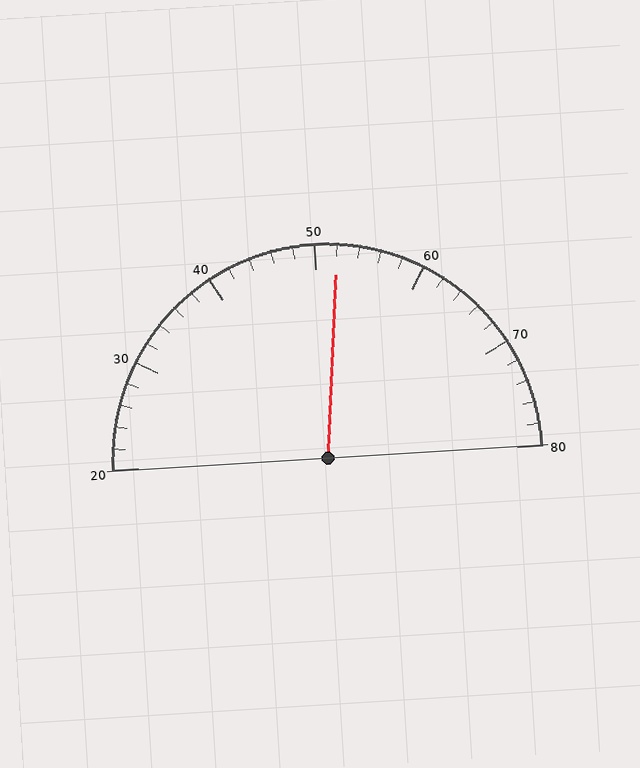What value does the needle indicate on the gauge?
The needle indicates approximately 52.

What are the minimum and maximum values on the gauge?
The gauge ranges from 20 to 80.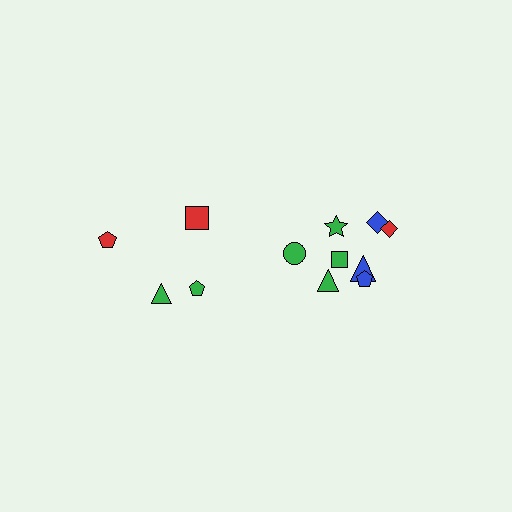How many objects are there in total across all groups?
There are 12 objects.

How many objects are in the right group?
There are 8 objects.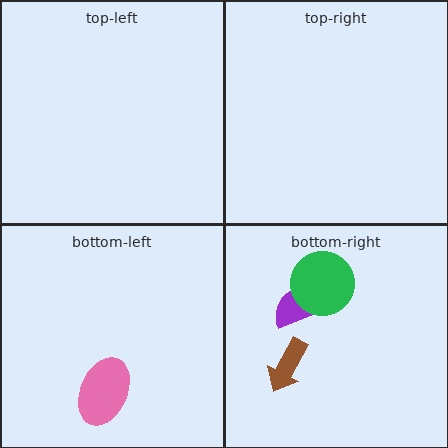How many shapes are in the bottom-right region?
3.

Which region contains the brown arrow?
The bottom-right region.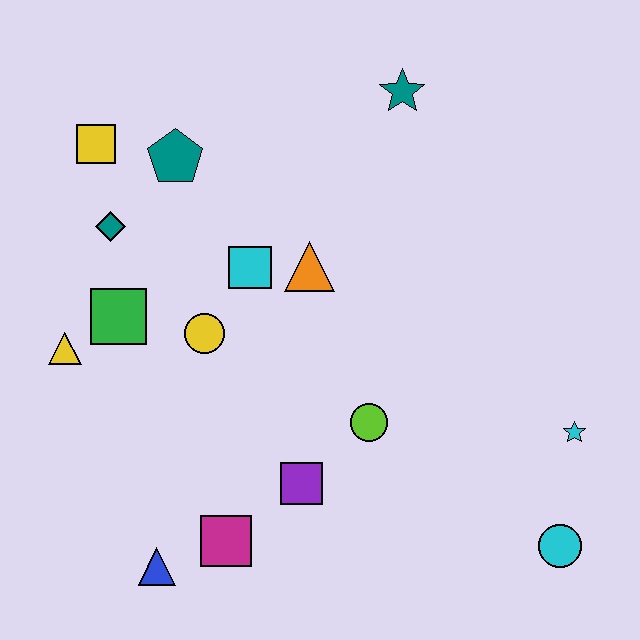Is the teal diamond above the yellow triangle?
Yes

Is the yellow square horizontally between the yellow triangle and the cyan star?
Yes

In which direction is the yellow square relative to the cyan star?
The yellow square is to the left of the cyan star.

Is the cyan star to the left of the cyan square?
No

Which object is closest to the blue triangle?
The magenta square is closest to the blue triangle.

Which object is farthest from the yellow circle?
The cyan circle is farthest from the yellow circle.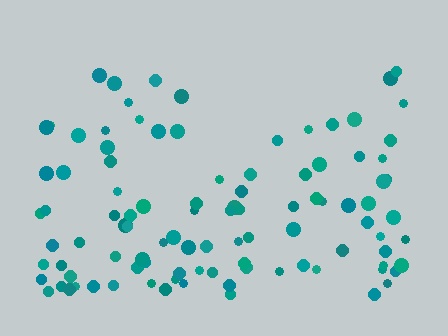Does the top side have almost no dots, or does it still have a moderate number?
Still a moderate number, just noticeably fewer than the bottom.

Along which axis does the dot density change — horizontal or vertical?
Vertical.